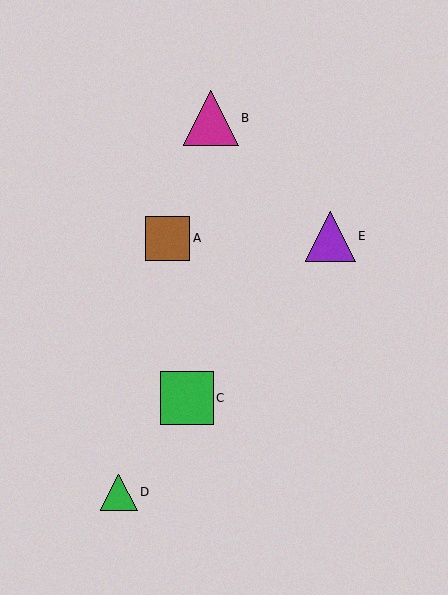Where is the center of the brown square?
The center of the brown square is at (168, 238).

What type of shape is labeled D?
Shape D is a green triangle.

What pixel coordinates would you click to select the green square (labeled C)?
Click at (187, 398) to select the green square C.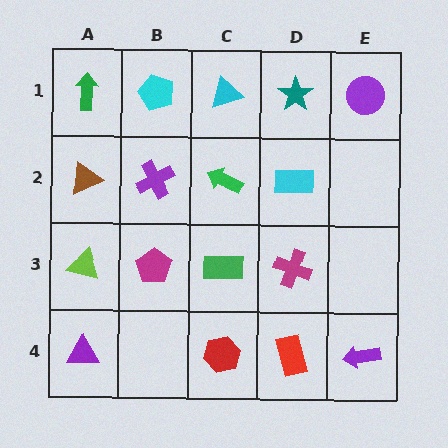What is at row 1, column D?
A teal star.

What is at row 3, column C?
A green rectangle.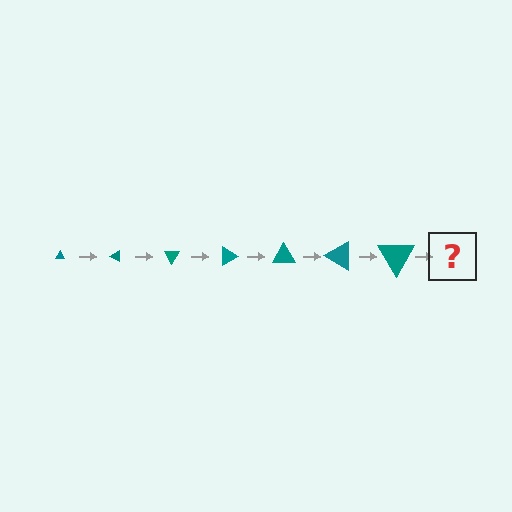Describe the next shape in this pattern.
It should be a triangle, larger than the previous one and rotated 210 degrees from the start.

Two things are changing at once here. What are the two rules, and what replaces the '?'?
The two rules are that the triangle grows larger each step and it rotates 30 degrees each step. The '?' should be a triangle, larger than the previous one and rotated 210 degrees from the start.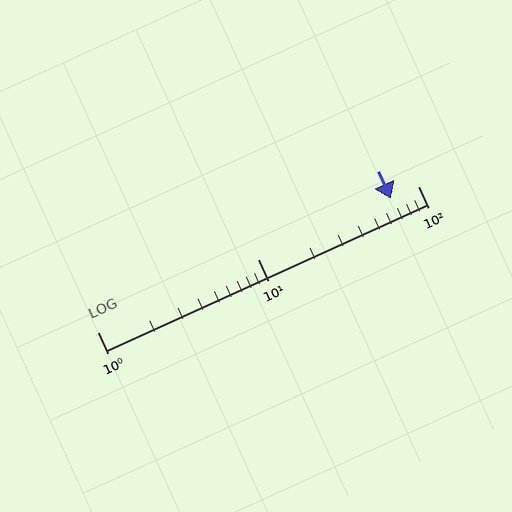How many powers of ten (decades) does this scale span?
The scale spans 2 decades, from 1 to 100.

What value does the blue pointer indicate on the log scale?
The pointer indicates approximately 68.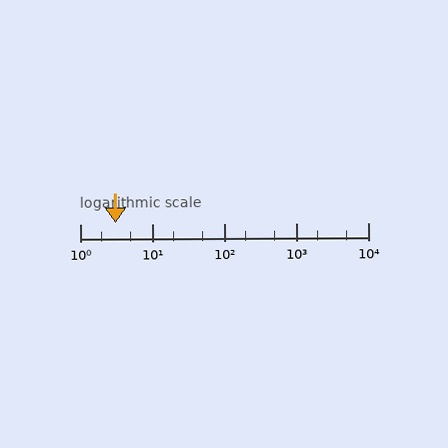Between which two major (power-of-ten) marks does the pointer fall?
The pointer is between 1 and 10.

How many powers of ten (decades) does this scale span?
The scale spans 4 decades, from 1 to 10000.